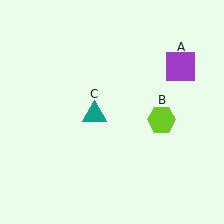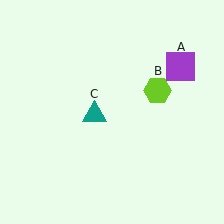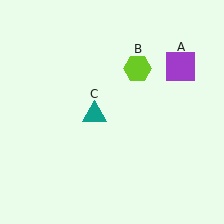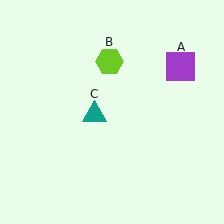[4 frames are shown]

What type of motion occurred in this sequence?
The lime hexagon (object B) rotated counterclockwise around the center of the scene.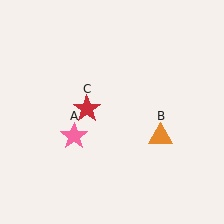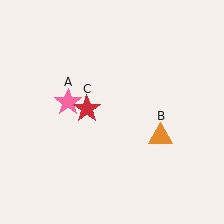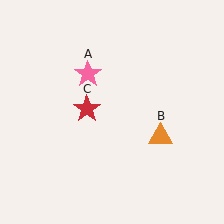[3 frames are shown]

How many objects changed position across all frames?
1 object changed position: pink star (object A).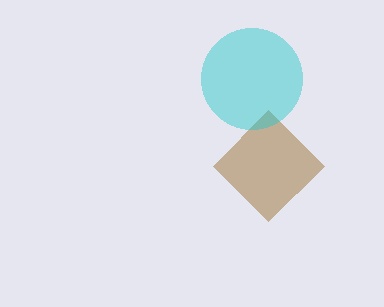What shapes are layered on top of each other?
The layered shapes are: a brown diamond, a cyan circle.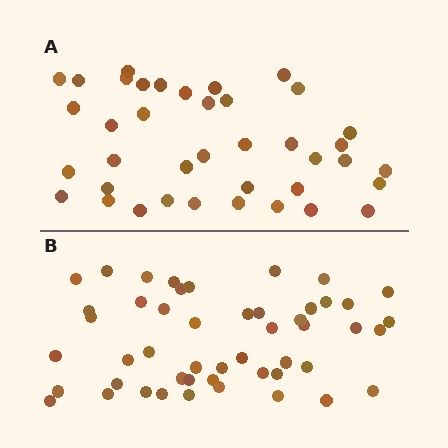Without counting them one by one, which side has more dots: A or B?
Region B (the bottom region) has more dots.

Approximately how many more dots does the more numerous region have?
Region B has roughly 10 or so more dots than region A.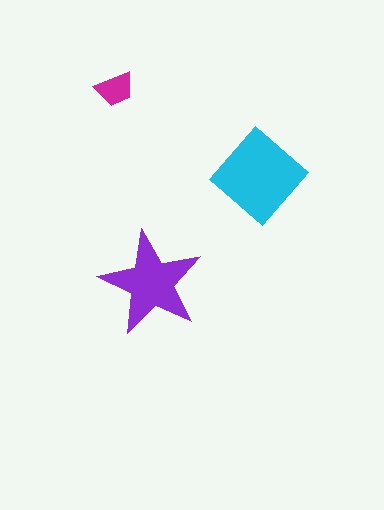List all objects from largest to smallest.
The cyan diamond, the purple star, the magenta trapezoid.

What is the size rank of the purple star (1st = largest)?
2nd.